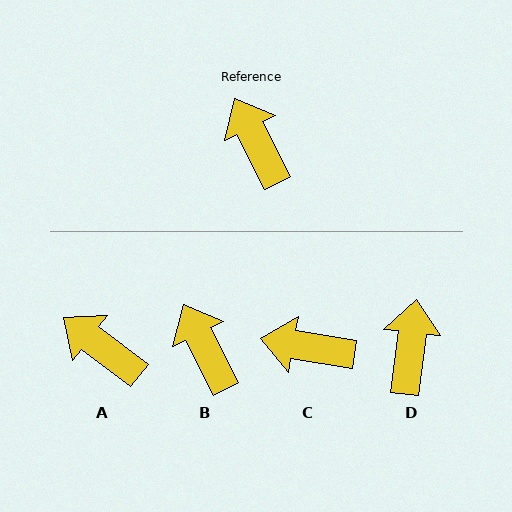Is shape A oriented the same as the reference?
No, it is off by about 26 degrees.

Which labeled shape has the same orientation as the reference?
B.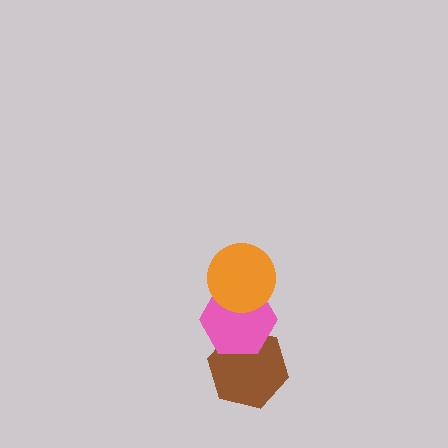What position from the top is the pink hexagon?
The pink hexagon is 2nd from the top.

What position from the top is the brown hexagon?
The brown hexagon is 3rd from the top.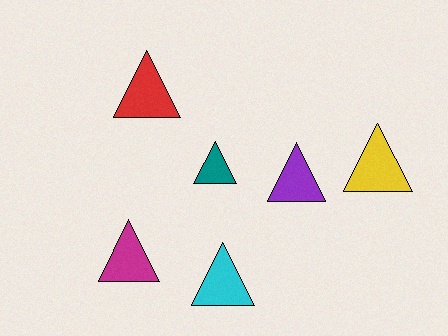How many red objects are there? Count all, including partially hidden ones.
There is 1 red object.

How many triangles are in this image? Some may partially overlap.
There are 6 triangles.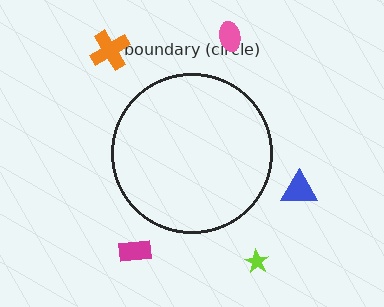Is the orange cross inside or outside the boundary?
Outside.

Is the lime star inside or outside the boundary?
Outside.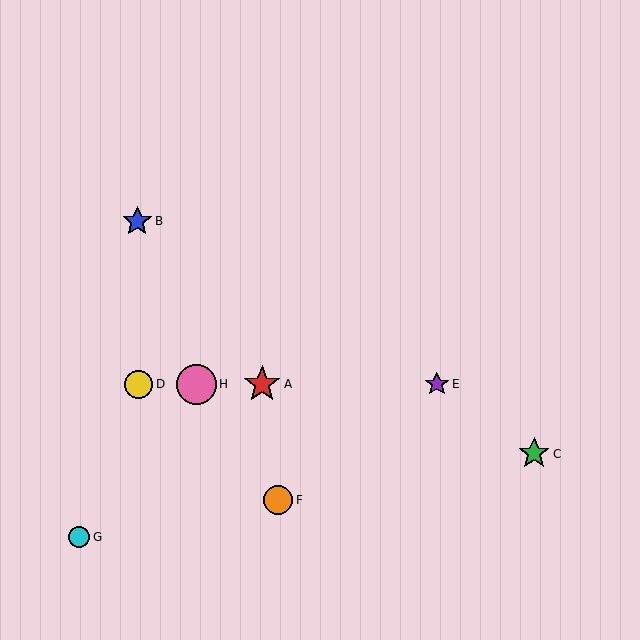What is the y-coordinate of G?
Object G is at y≈537.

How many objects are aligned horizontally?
4 objects (A, D, E, H) are aligned horizontally.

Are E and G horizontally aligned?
No, E is at y≈384 and G is at y≈537.